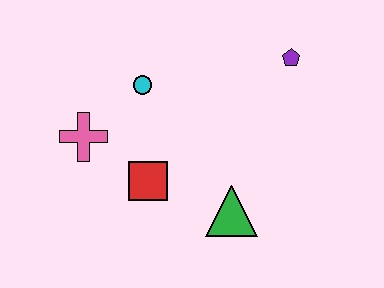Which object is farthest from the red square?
The purple pentagon is farthest from the red square.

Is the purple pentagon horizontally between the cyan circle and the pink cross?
No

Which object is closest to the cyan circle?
The pink cross is closest to the cyan circle.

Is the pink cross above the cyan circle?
No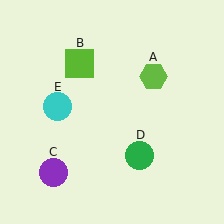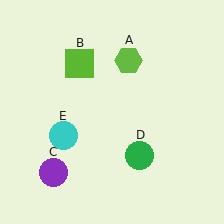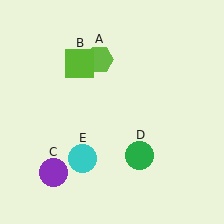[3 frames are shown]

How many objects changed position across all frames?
2 objects changed position: lime hexagon (object A), cyan circle (object E).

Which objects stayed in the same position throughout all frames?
Lime square (object B) and purple circle (object C) and green circle (object D) remained stationary.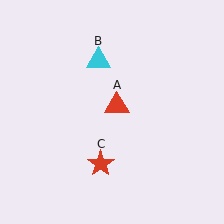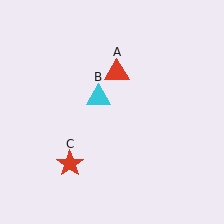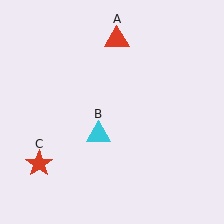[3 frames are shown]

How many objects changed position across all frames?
3 objects changed position: red triangle (object A), cyan triangle (object B), red star (object C).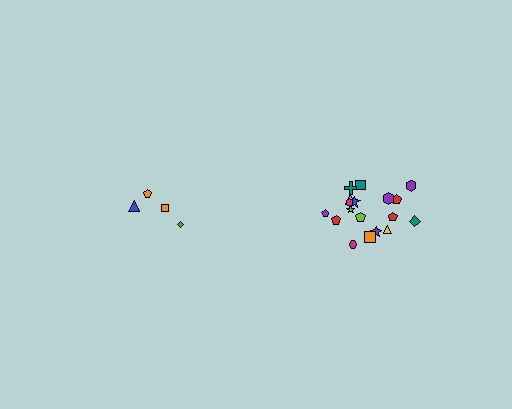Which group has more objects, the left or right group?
The right group.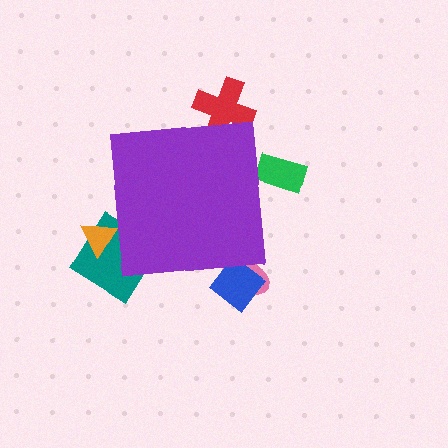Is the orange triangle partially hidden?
Yes, the orange triangle is partially hidden behind the purple square.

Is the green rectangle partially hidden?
Yes, the green rectangle is partially hidden behind the purple square.